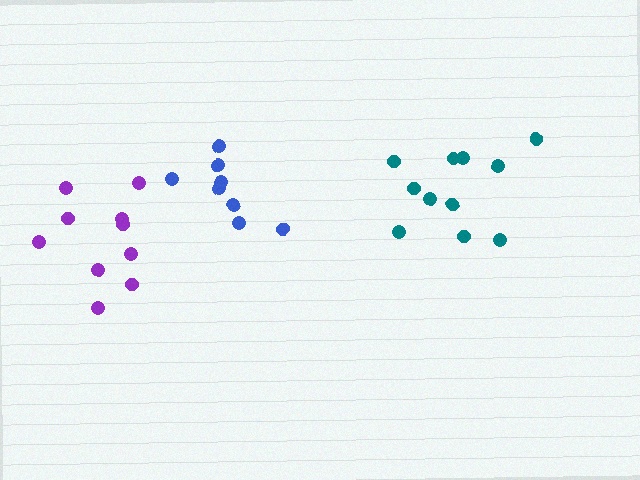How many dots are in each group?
Group 1: 8 dots, Group 2: 11 dots, Group 3: 10 dots (29 total).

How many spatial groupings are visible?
There are 3 spatial groupings.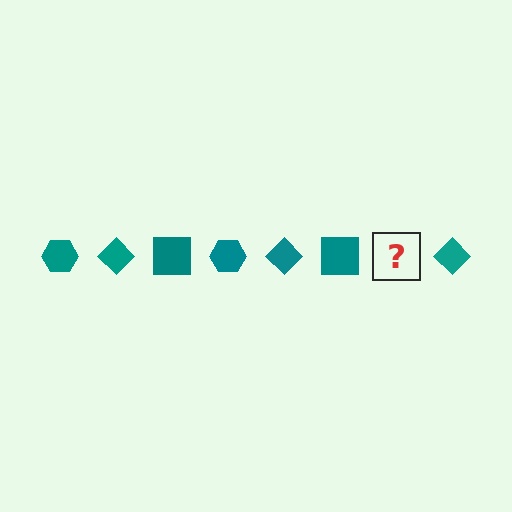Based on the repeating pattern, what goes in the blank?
The blank should be a teal hexagon.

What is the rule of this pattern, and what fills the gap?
The rule is that the pattern cycles through hexagon, diamond, square shapes in teal. The gap should be filled with a teal hexagon.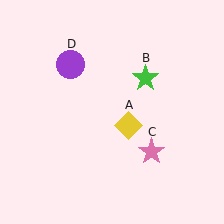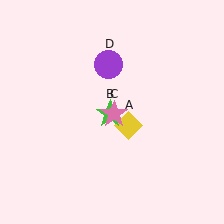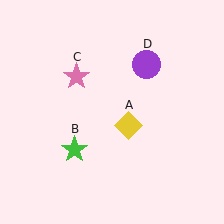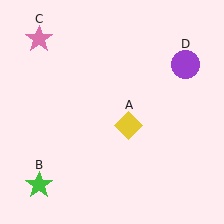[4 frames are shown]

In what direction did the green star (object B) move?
The green star (object B) moved down and to the left.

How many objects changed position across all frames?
3 objects changed position: green star (object B), pink star (object C), purple circle (object D).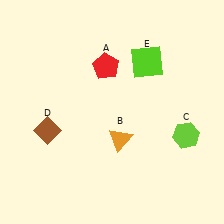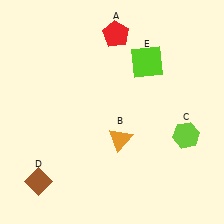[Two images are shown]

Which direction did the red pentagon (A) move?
The red pentagon (A) moved up.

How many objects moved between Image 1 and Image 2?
2 objects moved between the two images.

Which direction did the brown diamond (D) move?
The brown diamond (D) moved down.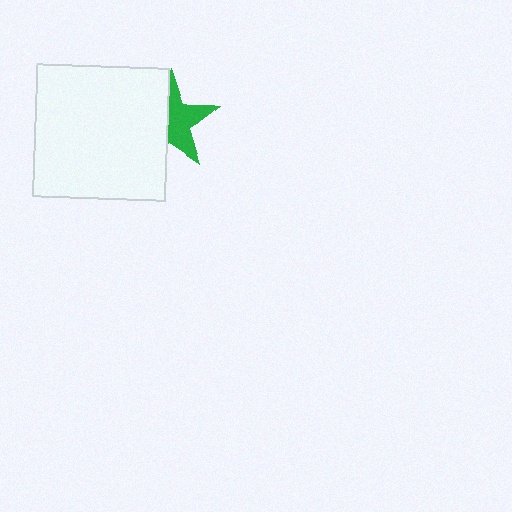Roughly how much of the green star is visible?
About half of it is visible (roughly 54%).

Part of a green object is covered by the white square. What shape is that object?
It is a star.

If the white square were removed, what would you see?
You would see the complete green star.